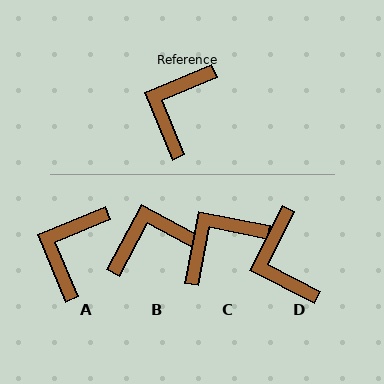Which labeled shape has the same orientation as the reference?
A.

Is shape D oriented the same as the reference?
No, it is off by about 41 degrees.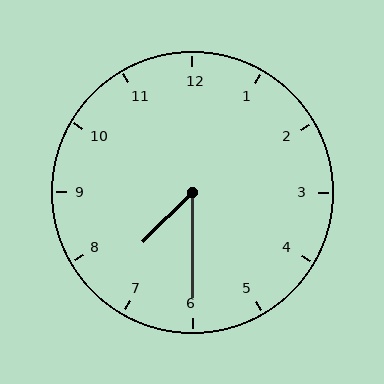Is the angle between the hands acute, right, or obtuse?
It is acute.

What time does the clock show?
7:30.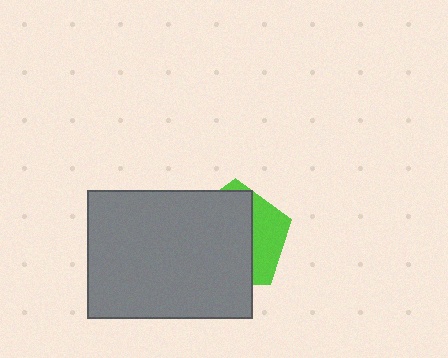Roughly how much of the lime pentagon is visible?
A small part of it is visible (roughly 31%).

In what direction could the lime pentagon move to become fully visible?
The lime pentagon could move right. That would shift it out from behind the gray rectangle entirely.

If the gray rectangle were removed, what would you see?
You would see the complete lime pentagon.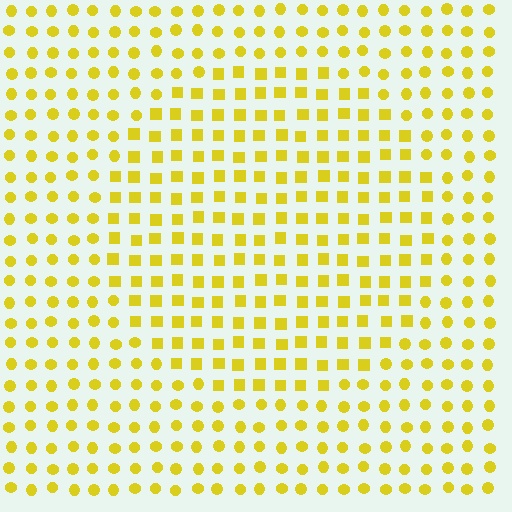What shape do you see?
I see a circle.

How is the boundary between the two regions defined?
The boundary is defined by a change in element shape: squares inside vs. circles outside. All elements share the same color and spacing.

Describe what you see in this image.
The image is filled with small yellow elements arranged in a uniform grid. A circle-shaped region contains squares, while the surrounding area contains circles. The boundary is defined purely by the change in element shape.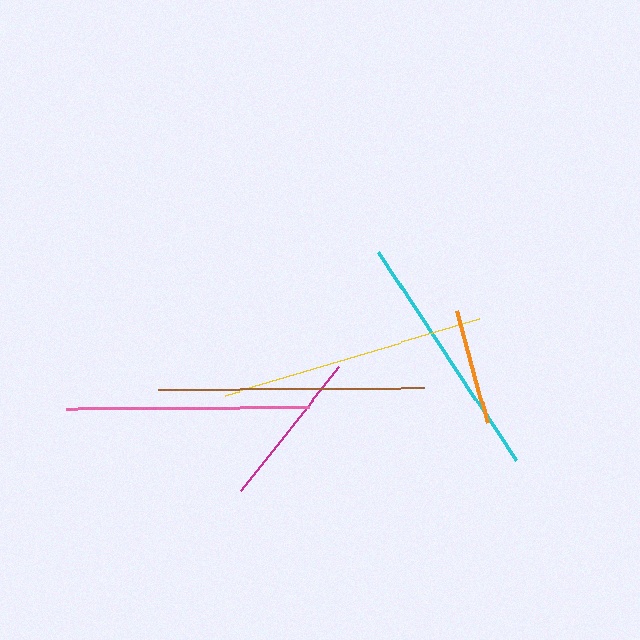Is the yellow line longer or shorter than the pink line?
The yellow line is longer than the pink line.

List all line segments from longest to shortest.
From longest to shortest: brown, yellow, cyan, pink, magenta, orange.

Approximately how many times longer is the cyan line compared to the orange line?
The cyan line is approximately 2.2 times the length of the orange line.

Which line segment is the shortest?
The orange line is the shortest at approximately 116 pixels.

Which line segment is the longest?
The brown line is the longest at approximately 266 pixels.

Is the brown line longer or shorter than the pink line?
The brown line is longer than the pink line.